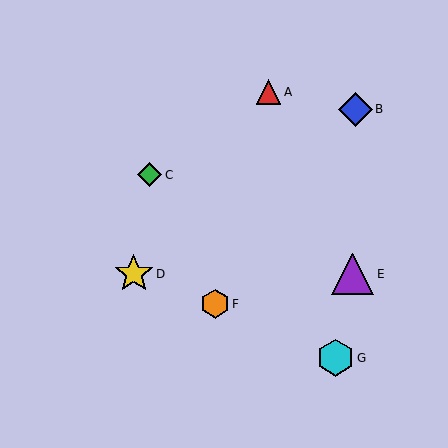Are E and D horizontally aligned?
Yes, both are at y≈274.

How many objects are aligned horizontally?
2 objects (D, E) are aligned horizontally.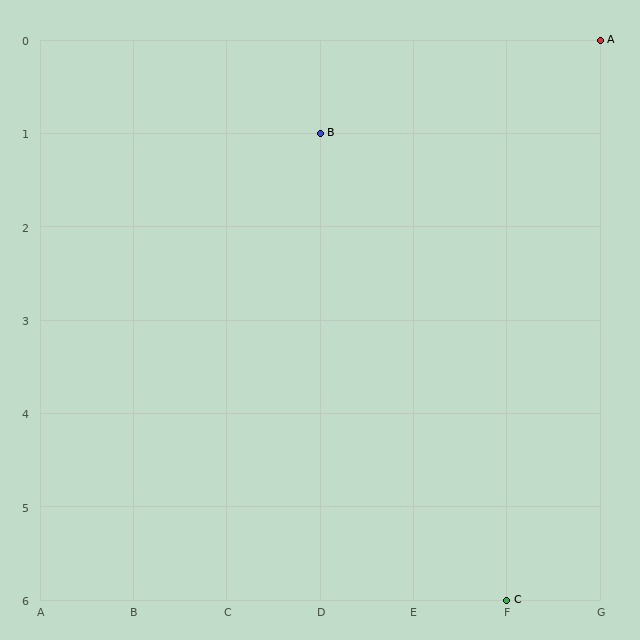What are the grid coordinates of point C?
Point C is at grid coordinates (F, 6).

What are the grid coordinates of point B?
Point B is at grid coordinates (D, 1).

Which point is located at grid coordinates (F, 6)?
Point C is at (F, 6).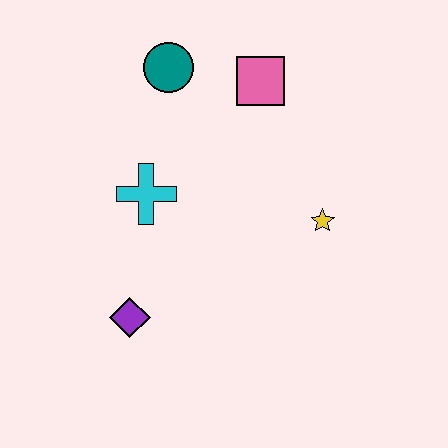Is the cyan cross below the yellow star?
No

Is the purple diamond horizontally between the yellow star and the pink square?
No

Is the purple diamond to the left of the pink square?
Yes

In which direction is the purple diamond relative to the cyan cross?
The purple diamond is below the cyan cross.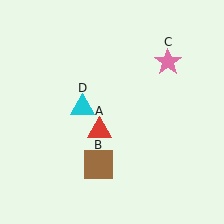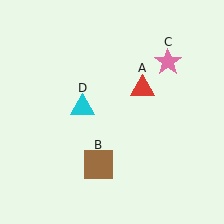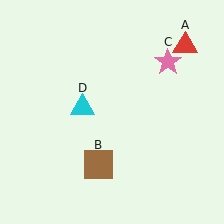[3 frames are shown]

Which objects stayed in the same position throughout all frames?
Brown square (object B) and pink star (object C) and cyan triangle (object D) remained stationary.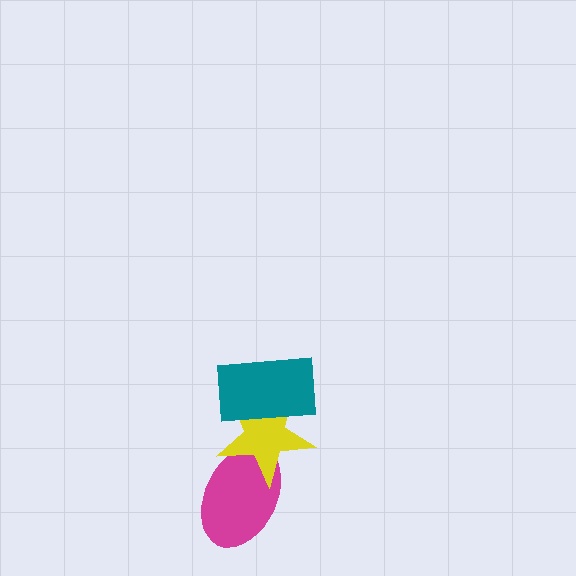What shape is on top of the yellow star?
The teal rectangle is on top of the yellow star.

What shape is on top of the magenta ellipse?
The yellow star is on top of the magenta ellipse.